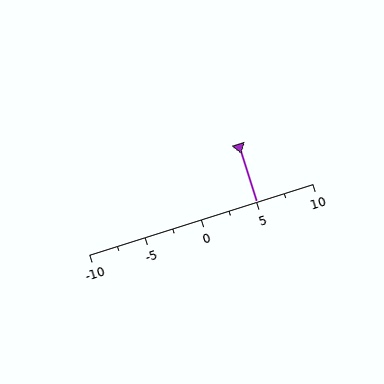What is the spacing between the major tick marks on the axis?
The major ticks are spaced 5 apart.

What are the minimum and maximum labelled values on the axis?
The axis runs from -10 to 10.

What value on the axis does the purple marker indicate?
The marker indicates approximately 5.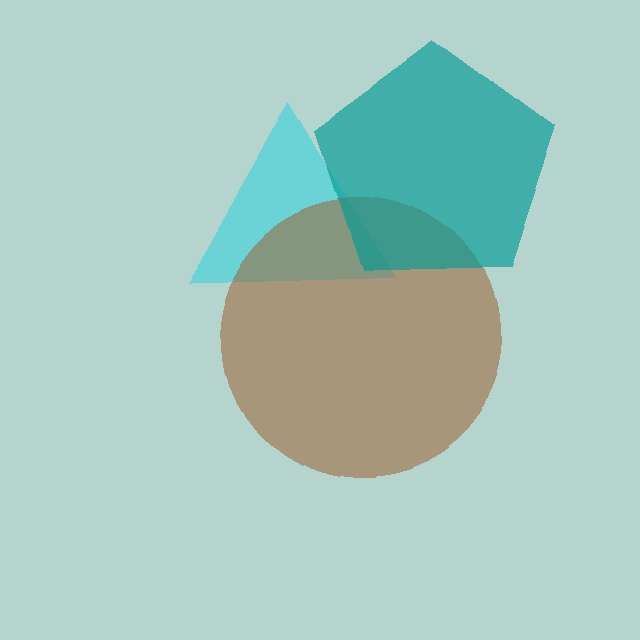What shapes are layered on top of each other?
The layered shapes are: a cyan triangle, a brown circle, a teal pentagon.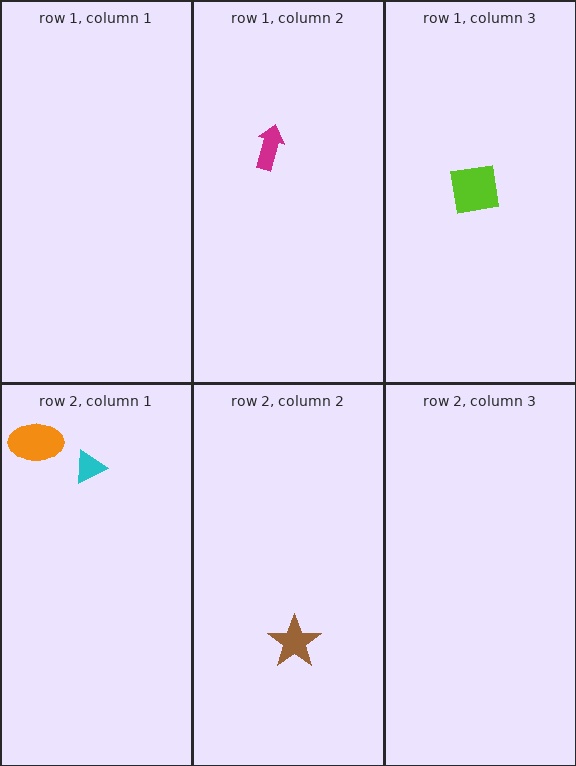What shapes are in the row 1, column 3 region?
The lime square.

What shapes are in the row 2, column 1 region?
The orange ellipse, the cyan triangle.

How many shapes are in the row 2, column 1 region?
2.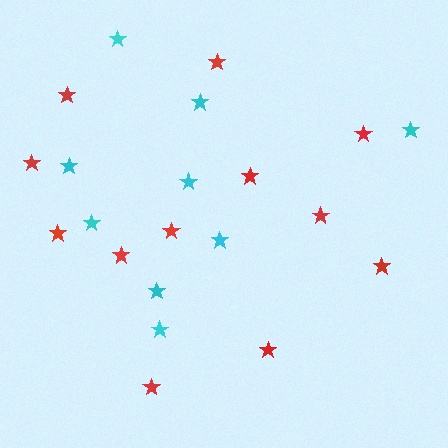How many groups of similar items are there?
There are 2 groups: one group of red stars (12) and one group of cyan stars (9).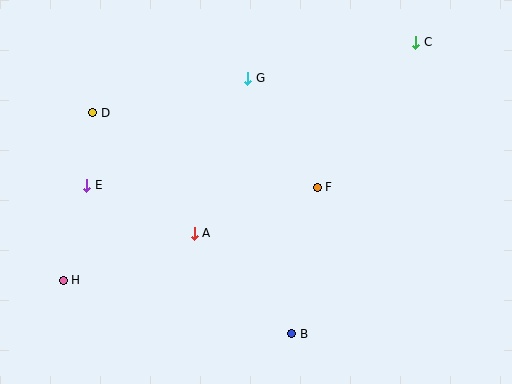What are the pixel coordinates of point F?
Point F is at (317, 187).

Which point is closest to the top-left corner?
Point D is closest to the top-left corner.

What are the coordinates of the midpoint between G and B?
The midpoint between G and B is at (270, 206).